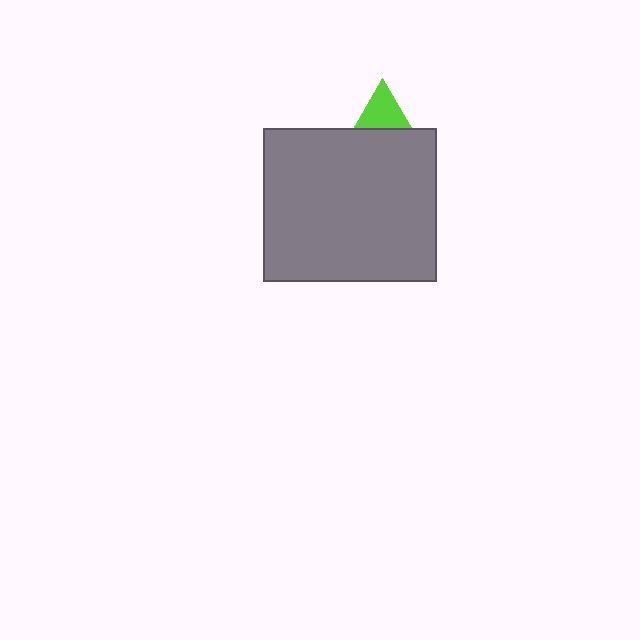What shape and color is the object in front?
The object in front is a gray rectangle.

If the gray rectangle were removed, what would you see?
You would see the complete lime triangle.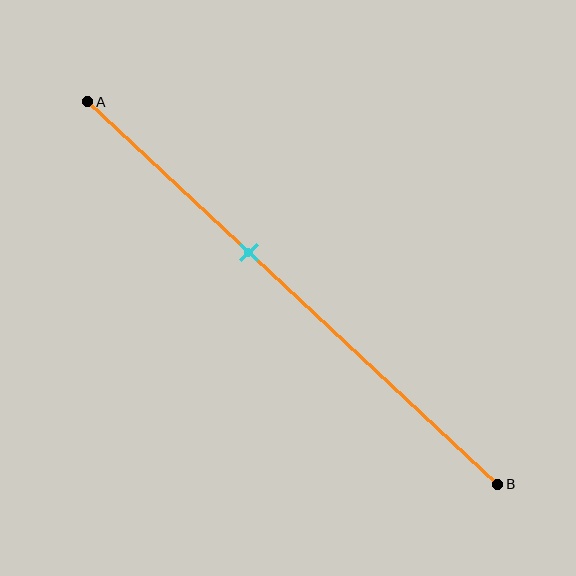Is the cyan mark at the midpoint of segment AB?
No, the mark is at about 40% from A, not at the 50% midpoint.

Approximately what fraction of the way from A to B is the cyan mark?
The cyan mark is approximately 40% of the way from A to B.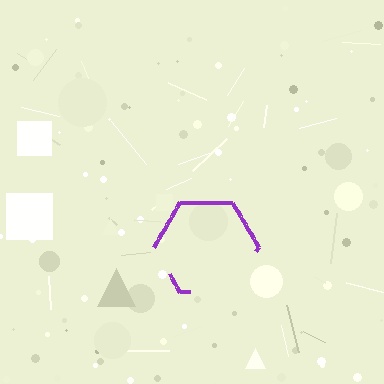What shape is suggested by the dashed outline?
The dashed outline suggests a hexagon.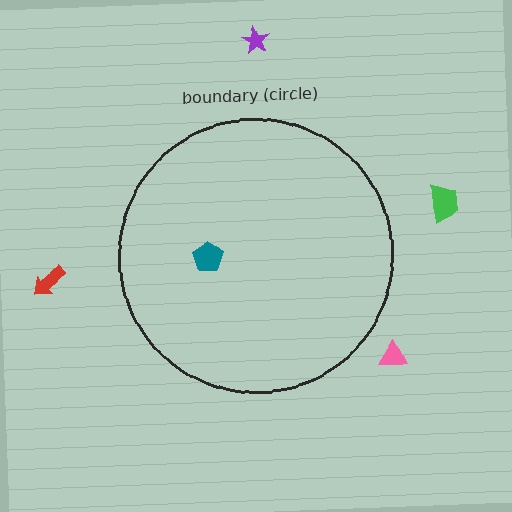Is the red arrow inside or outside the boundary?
Outside.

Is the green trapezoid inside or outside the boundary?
Outside.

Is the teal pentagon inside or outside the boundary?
Inside.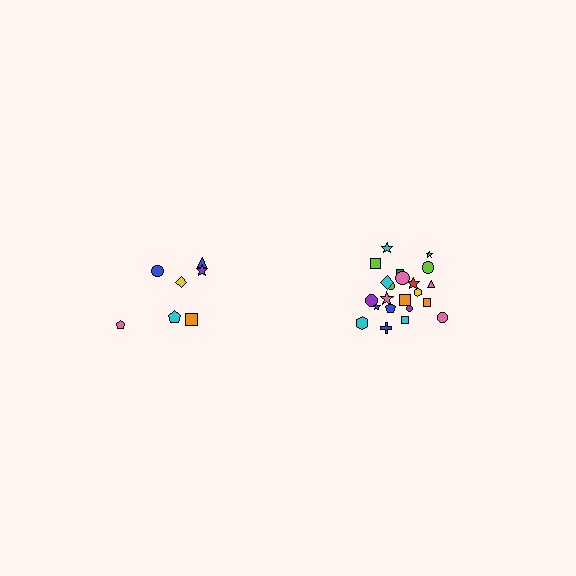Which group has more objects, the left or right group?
The right group.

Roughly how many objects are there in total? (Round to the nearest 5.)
Roughly 30 objects in total.